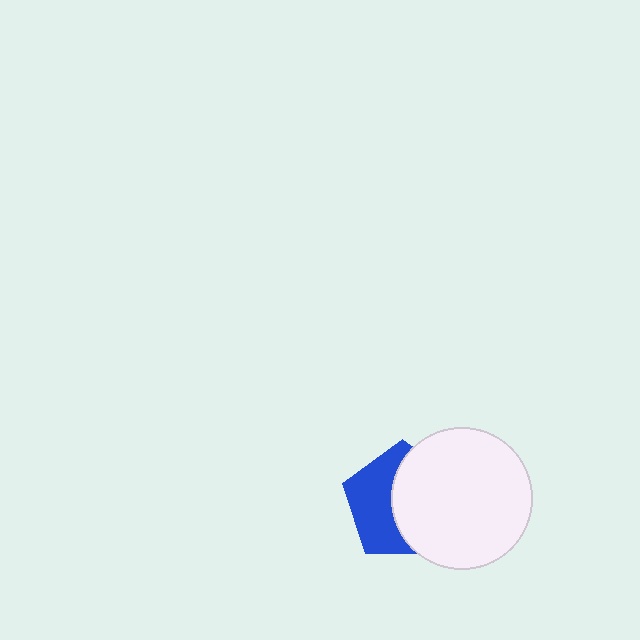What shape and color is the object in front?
The object in front is a white circle.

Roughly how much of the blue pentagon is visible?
About half of it is visible (roughly 46%).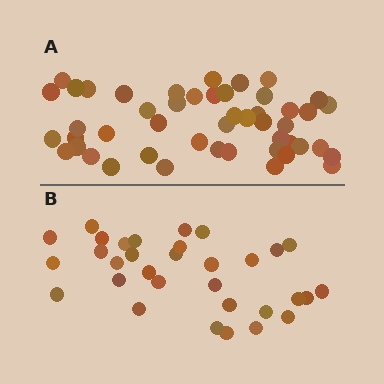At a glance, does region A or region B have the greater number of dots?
Region A (the top region) has more dots.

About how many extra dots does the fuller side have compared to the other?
Region A has approximately 15 more dots than region B.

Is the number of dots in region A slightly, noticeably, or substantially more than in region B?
Region A has substantially more. The ratio is roughly 1.5 to 1.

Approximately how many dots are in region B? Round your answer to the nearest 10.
About 30 dots. (The exact count is 32, which rounds to 30.)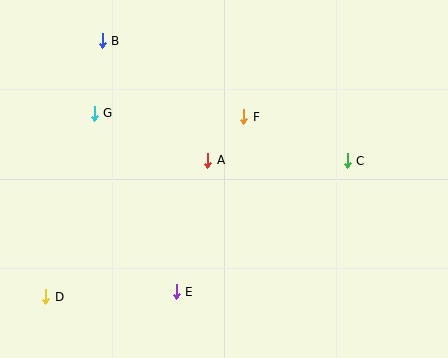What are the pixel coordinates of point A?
Point A is at (208, 160).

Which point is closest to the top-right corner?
Point C is closest to the top-right corner.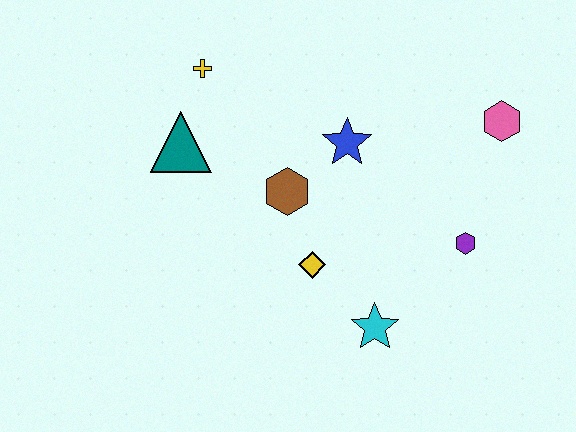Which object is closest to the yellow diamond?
The brown hexagon is closest to the yellow diamond.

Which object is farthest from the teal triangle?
The pink hexagon is farthest from the teal triangle.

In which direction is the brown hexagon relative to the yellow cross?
The brown hexagon is below the yellow cross.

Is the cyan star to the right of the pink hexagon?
No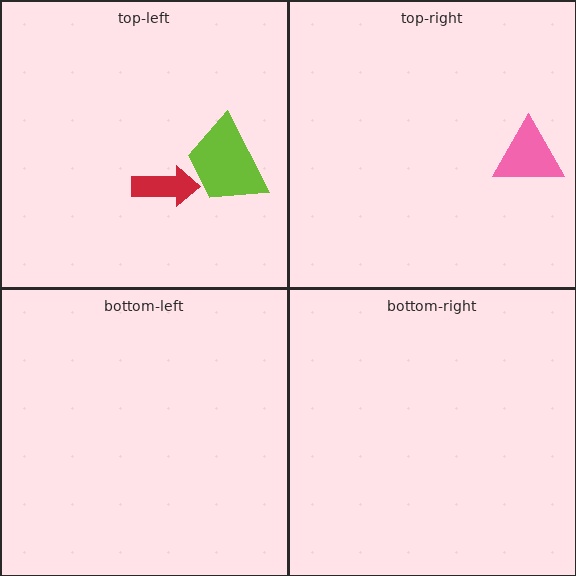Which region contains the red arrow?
The top-left region.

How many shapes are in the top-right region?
1.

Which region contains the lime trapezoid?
The top-left region.